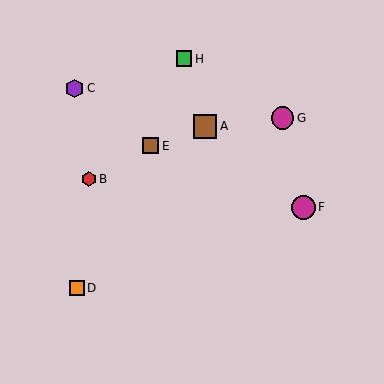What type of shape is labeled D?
Shape D is an orange square.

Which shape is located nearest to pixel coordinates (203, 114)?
The brown square (labeled A) at (205, 126) is nearest to that location.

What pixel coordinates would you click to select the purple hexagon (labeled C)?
Click at (75, 88) to select the purple hexagon C.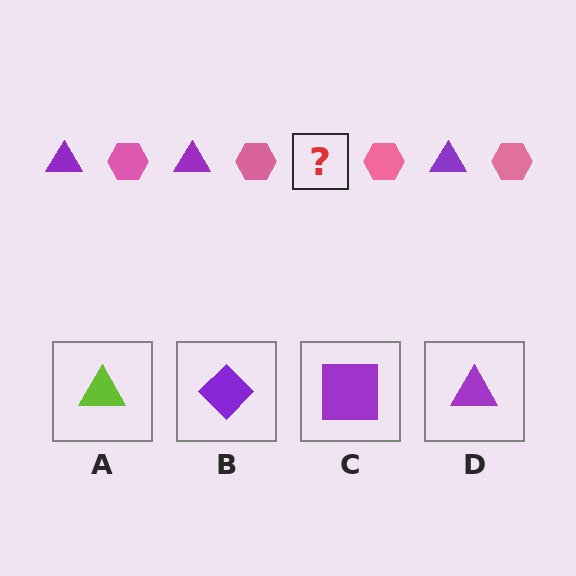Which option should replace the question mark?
Option D.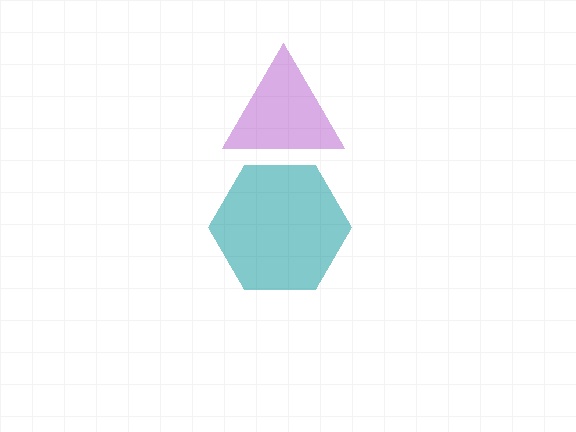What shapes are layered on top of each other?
The layered shapes are: a teal hexagon, a purple triangle.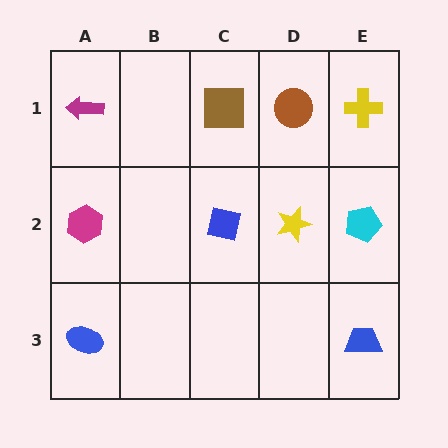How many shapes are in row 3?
2 shapes.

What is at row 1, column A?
A magenta arrow.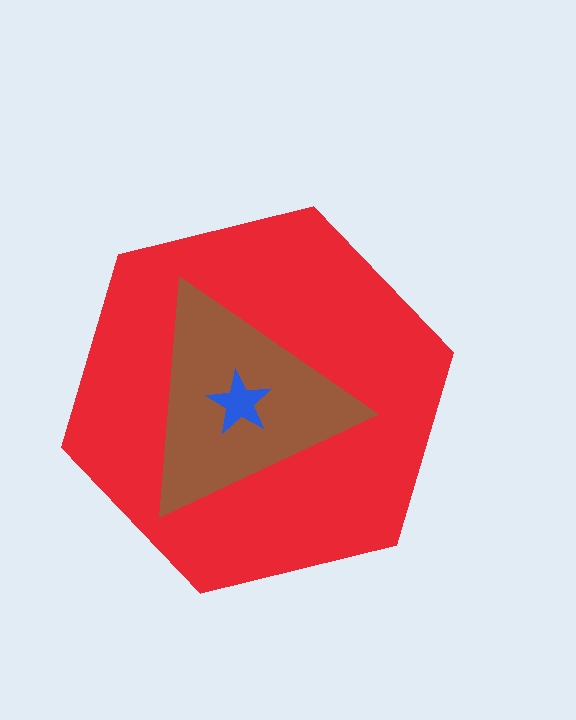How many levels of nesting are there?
3.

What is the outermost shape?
The red hexagon.